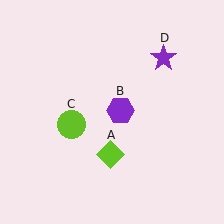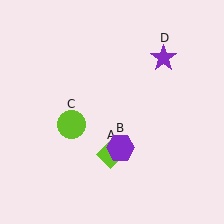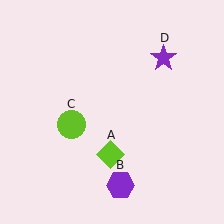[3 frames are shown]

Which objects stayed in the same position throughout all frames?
Lime diamond (object A) and lime circle (object C) and purple star (object D) remained stationary.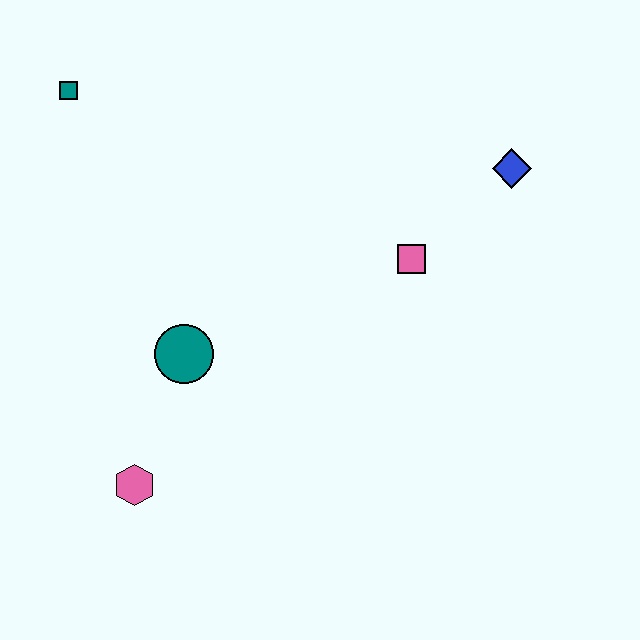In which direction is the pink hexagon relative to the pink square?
The pink hexagon is to the left of the pink square.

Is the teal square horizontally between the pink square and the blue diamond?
No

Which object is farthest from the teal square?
The blue diamond is farthest from the teal square.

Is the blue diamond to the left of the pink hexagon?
No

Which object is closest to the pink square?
The blue diamond is closest to the pink square.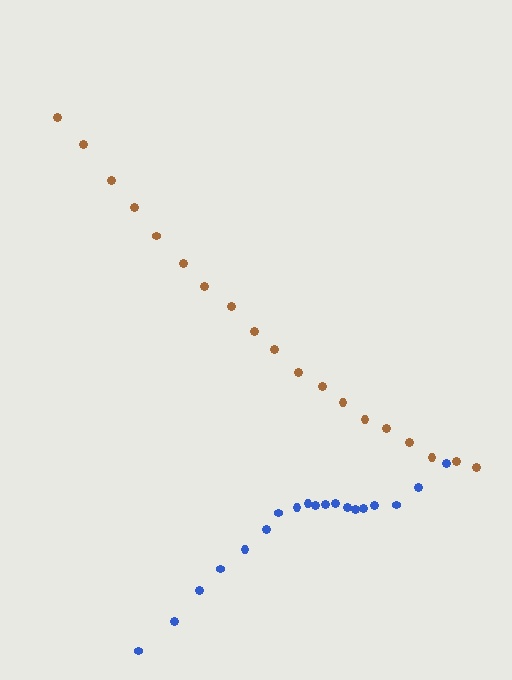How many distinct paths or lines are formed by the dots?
There are 2 distinct paths.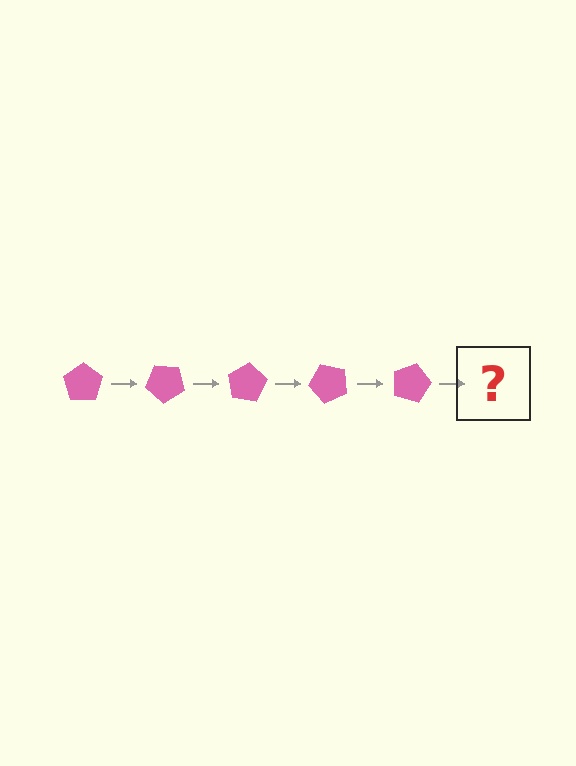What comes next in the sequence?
The next element should be a pink pentagon rotated 200 degrees.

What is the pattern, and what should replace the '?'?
The pattern is that the pentagon rotates 40 degrees each step. The '?' should be a pink pentagon rotated 200 degrees.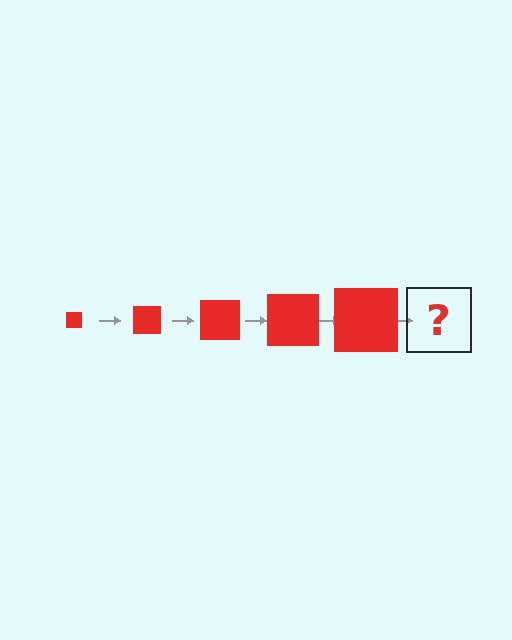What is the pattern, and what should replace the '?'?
The pattern is that the square gets progressively larger each step. The '?' should be a red square, larger than the previous one.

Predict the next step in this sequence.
The next step is a red square, larger than the previous one.